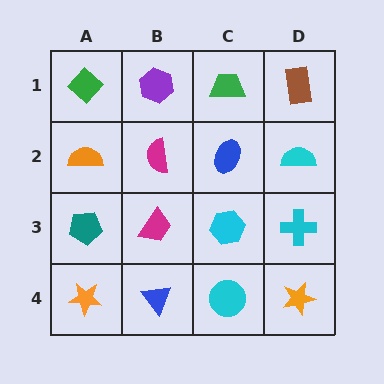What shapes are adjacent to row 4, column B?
A magenta trapezoid (row 3, column B), an orange star (row 4, column A), a cyan circle (row 4, column C).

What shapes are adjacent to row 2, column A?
A green diamond (row 1, column A), a teal pentagon (row 3, column A), a magenta semicircle (row 2, column B).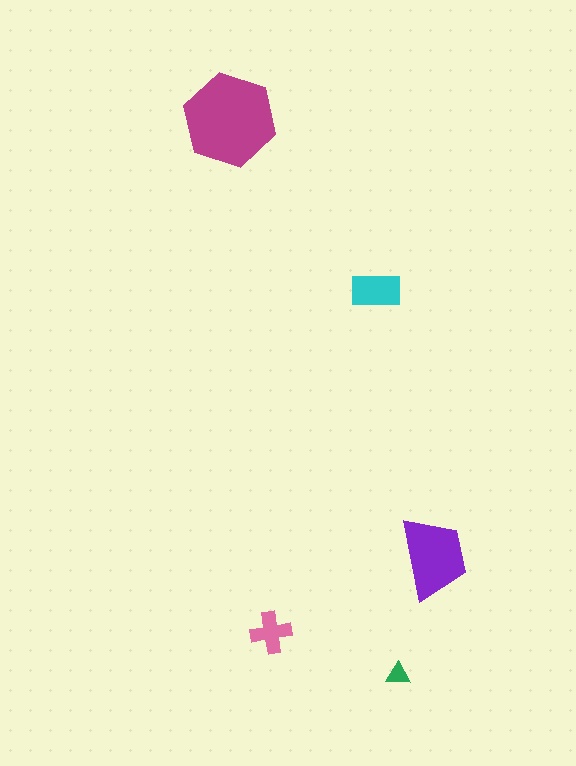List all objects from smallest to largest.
The green triangle, the pink cross, the cyan rectangle, the purple trapezoid, the magenta hexagon.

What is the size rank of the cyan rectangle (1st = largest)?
3rd.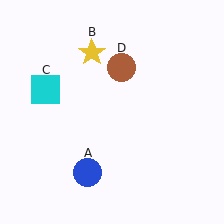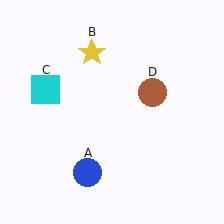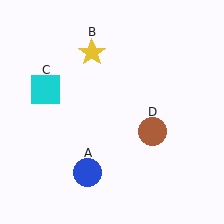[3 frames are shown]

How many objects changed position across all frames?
1 object changed position: brown circle (object D).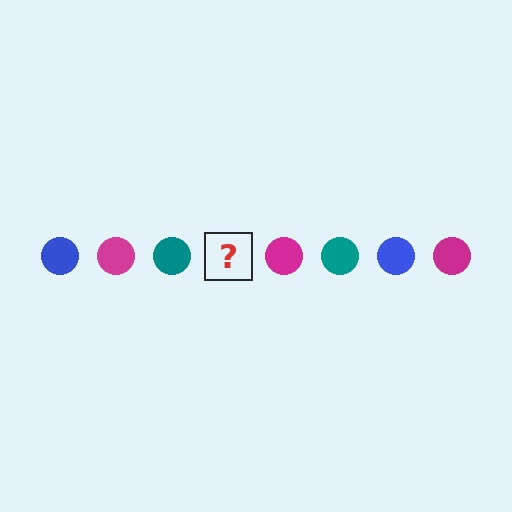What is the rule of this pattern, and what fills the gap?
The rule is that the pattern cycles through blue, magenta, teal circles. The gap should be filled with a blue circle.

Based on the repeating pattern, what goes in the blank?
The blank should be a blue circle.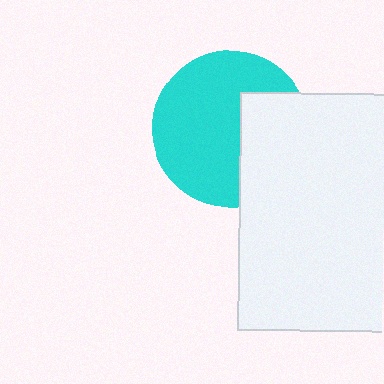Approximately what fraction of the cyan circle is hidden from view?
Roughly 33% of the cyan circle is hidden behind the white rectangle.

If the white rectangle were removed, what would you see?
You would see the complete cyan circle.